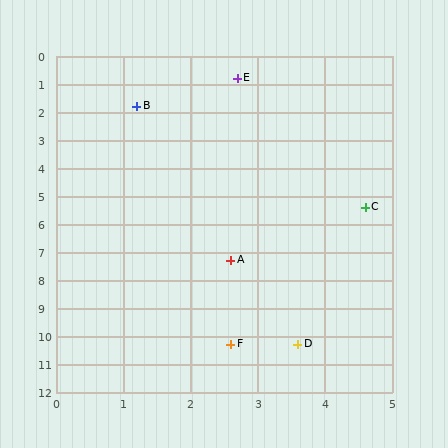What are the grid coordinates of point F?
Point F is at approximately (2.6, 10.3).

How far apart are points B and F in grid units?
Points B and F are about 8.6 grid units apart.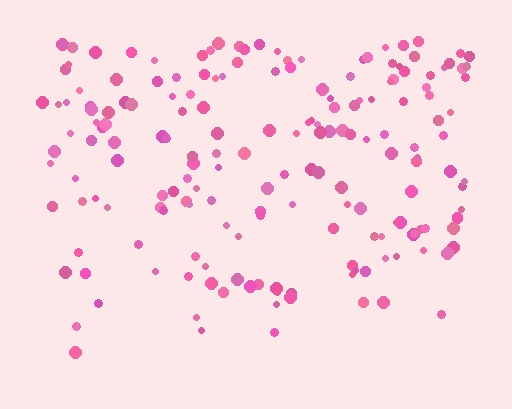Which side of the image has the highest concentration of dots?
The top.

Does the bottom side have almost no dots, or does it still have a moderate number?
Still a moderate number, just noticeably fewer than the top.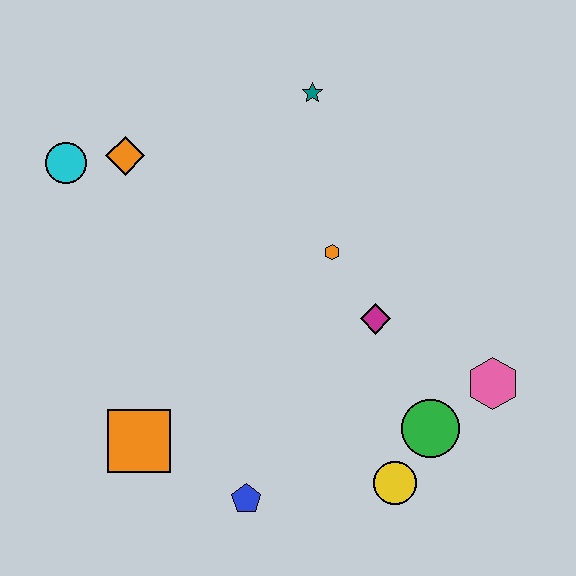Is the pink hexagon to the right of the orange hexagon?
Yes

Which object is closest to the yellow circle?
The green circle is closest to the yellow circle.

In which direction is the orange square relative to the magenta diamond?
The orange square is to the left of the magenta diamond.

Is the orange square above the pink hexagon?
No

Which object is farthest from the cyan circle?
The pink hexagon is farthest from the cyan circle.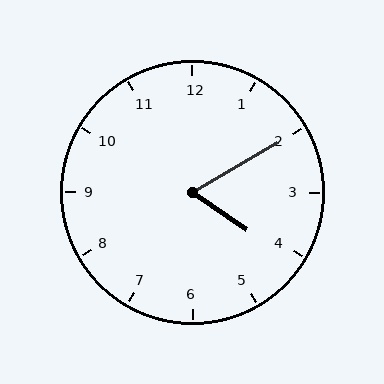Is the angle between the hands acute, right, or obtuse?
It is acute.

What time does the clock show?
4:10.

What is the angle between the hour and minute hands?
Approximately 65 degrees.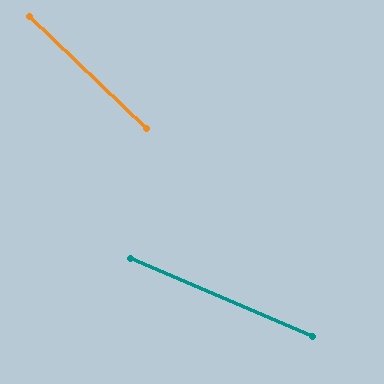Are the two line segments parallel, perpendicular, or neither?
Neither parallel nor perpendicular — they differ by about 20°.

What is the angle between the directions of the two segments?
Approximately 20 degrees.